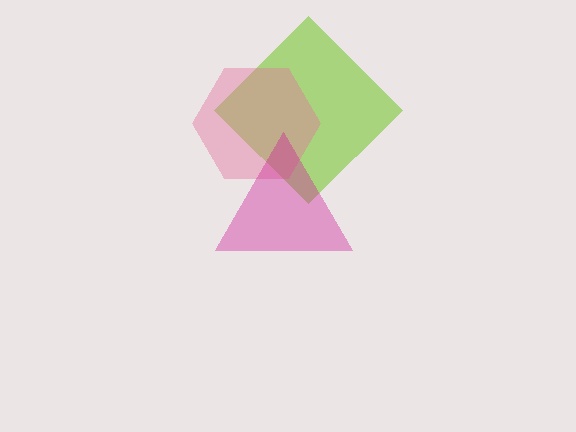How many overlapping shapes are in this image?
There are 3 overlapping shapes in the image.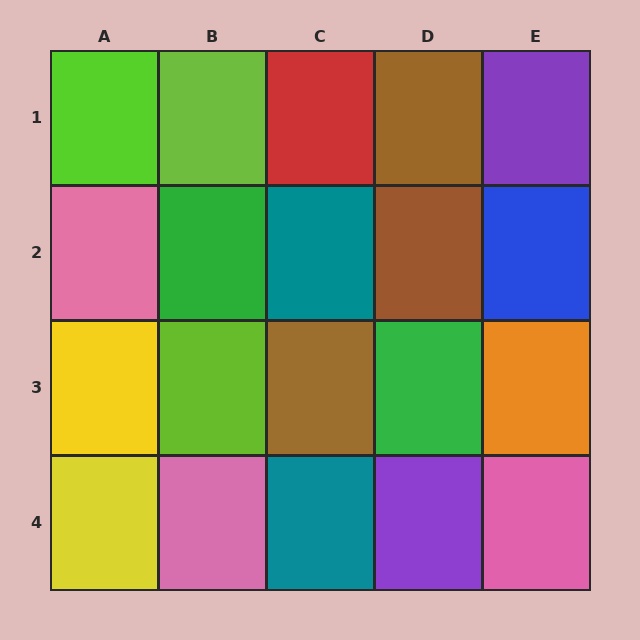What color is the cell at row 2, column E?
Blue.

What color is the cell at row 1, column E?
Purple.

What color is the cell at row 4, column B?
Pink.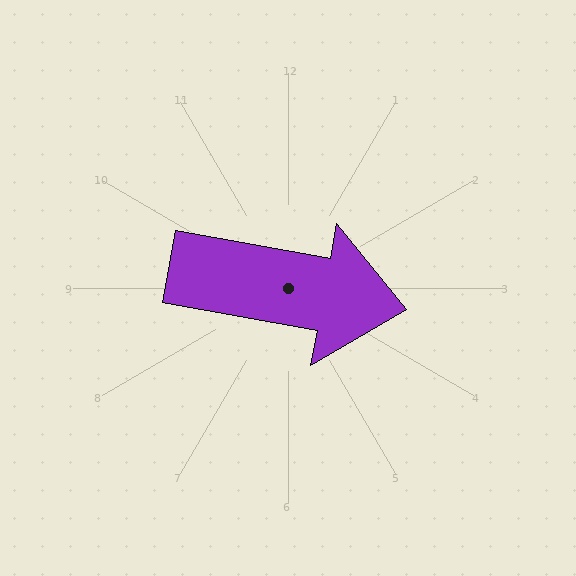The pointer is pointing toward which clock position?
Roughly 3 o'clock.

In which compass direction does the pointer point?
East.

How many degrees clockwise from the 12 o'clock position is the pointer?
Approximately 100 degrees.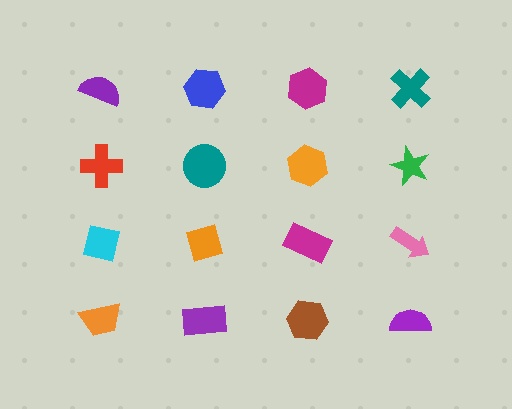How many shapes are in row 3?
4 shapes.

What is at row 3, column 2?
An orange diamond.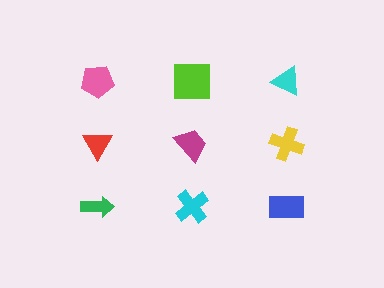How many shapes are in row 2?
3 shapes.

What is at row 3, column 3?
A blue rectangle.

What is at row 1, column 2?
A lime square.